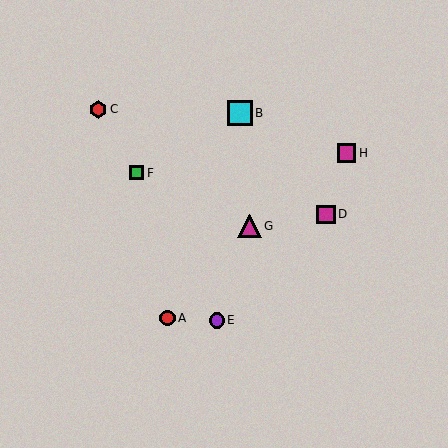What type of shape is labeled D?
Shape D is a magenta square.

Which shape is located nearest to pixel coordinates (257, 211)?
The magenta triangle (labeled G) at (249, 226) is nearest to that location.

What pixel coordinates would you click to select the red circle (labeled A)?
Click at (168, 318) to select the red circle A.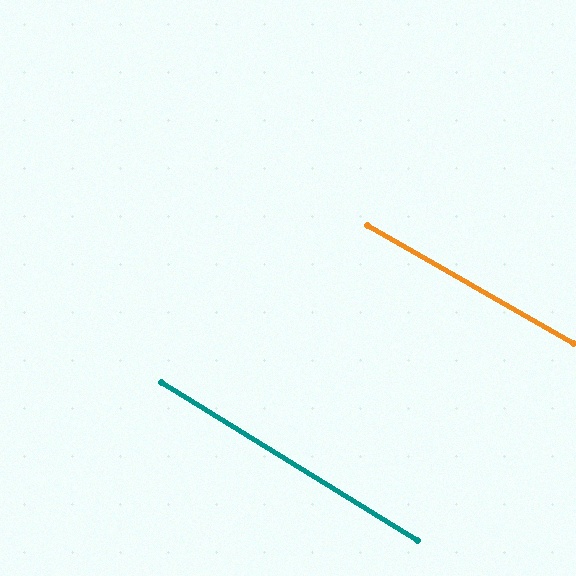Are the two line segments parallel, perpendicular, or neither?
Parallel — their directions differ by only 1.8°.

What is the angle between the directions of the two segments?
Approximately 2 degrees.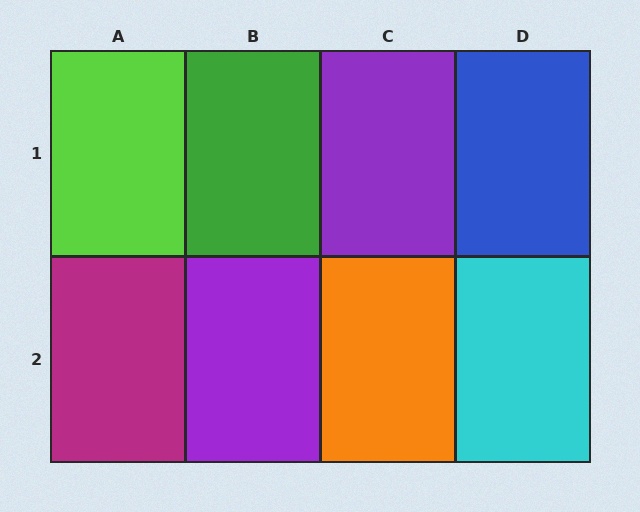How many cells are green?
1 cell is green.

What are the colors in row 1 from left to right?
Lime, green, purple, blue.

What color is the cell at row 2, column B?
Purple.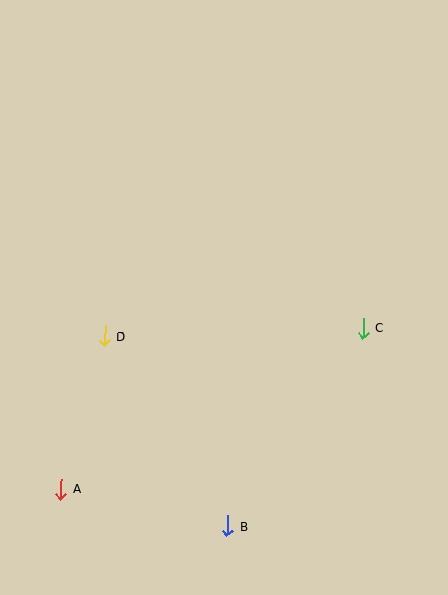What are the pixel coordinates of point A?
Point A is at (61, 489).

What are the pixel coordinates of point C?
Point C is at (363, 328).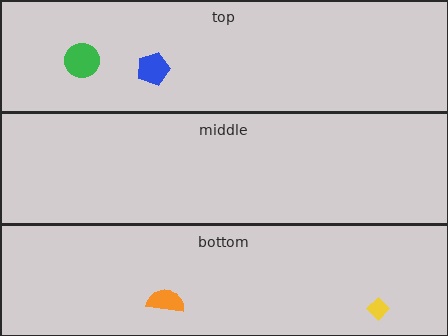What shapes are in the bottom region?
The orange semicircle, the yellow diamond.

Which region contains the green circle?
The top region.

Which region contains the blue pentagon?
The top region.